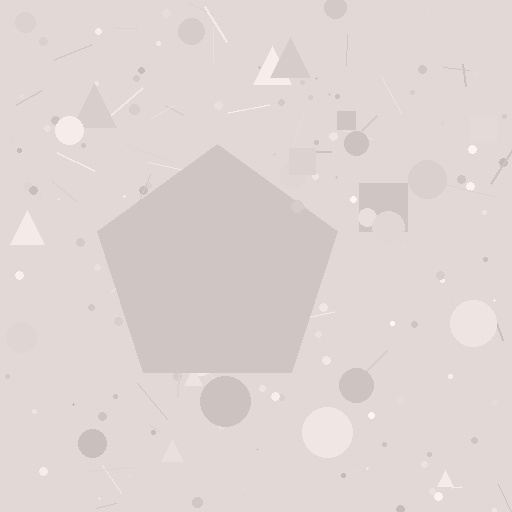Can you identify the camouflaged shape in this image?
The camouflaged shape is a pentagon.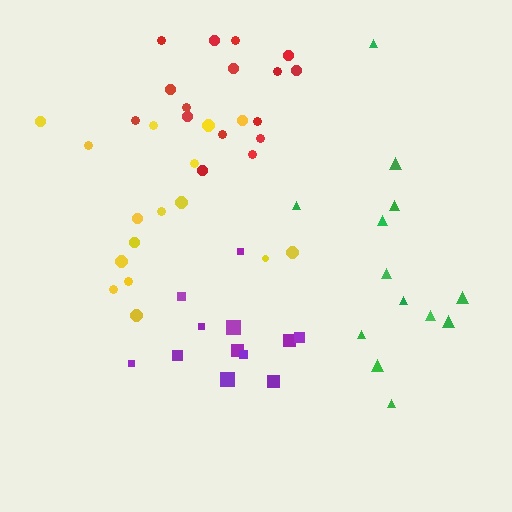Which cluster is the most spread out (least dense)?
Green.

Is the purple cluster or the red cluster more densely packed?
Red.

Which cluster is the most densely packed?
Red.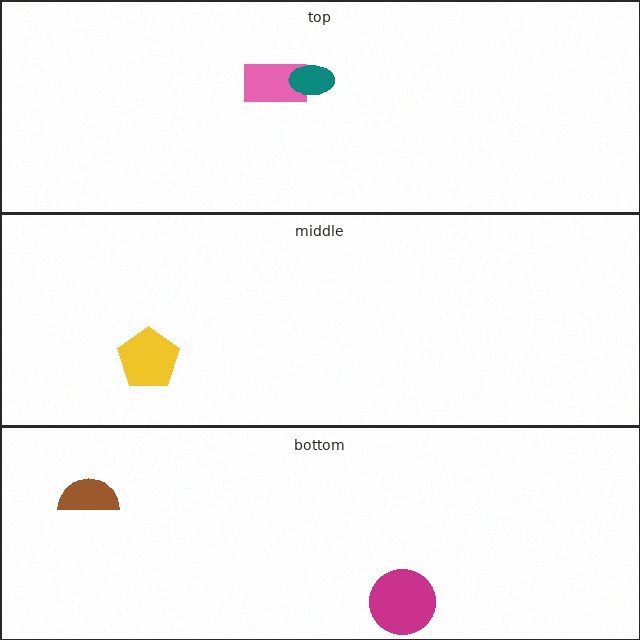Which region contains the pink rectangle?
The top region.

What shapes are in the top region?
The pink rectangle, the teal ellipse.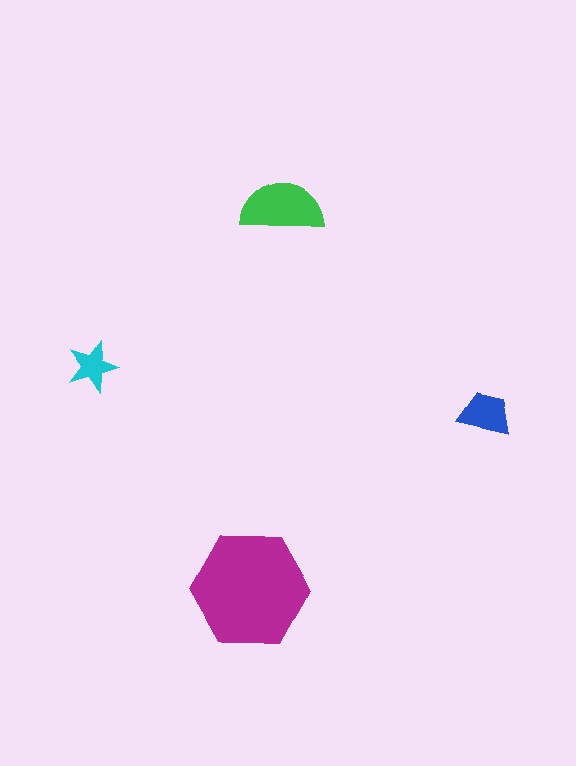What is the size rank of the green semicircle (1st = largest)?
2nd.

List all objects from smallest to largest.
The cyan star, the blue trapezoid, the green semicircle, the magenta hexagon.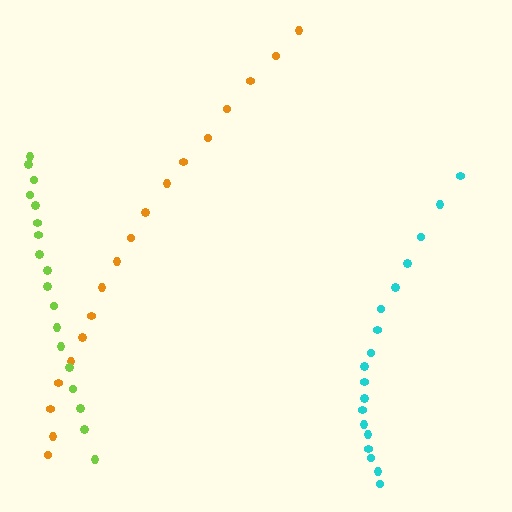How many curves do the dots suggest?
There are 3 distinct paths.